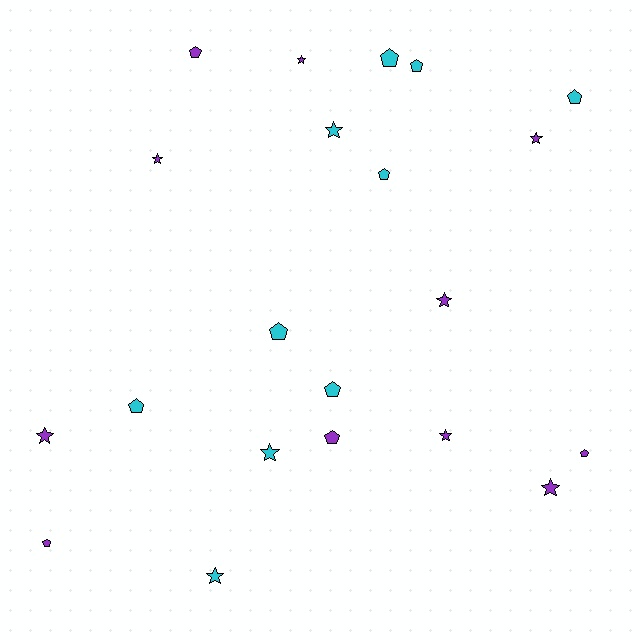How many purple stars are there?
There are 7 purple stars.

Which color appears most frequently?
Purple, with 11 objects.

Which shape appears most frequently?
Pentagon, with 11 objects.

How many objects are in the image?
There are 21 objects.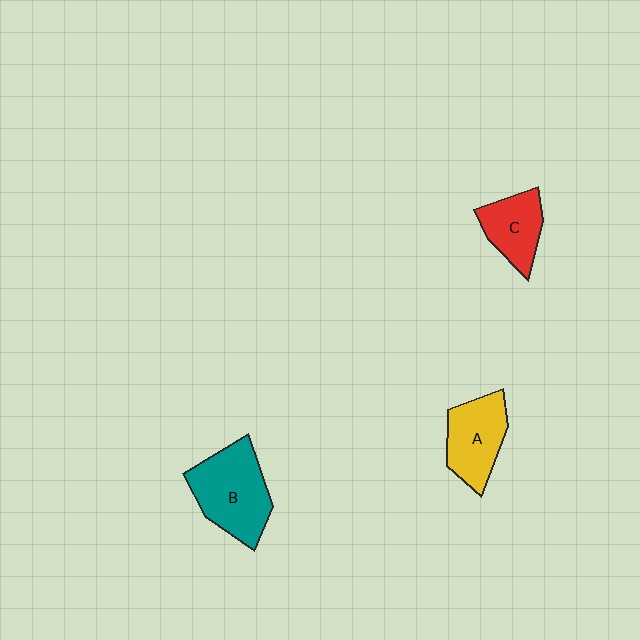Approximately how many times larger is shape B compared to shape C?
Approximately 1.6 times.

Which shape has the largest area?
Shape B (teal).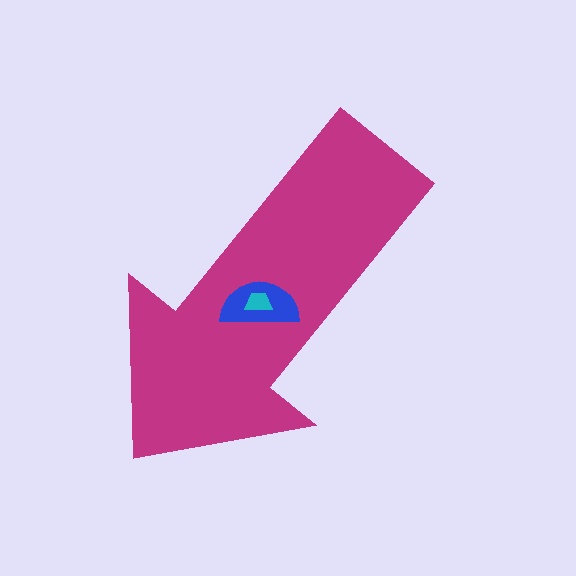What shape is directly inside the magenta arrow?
The blue semicircle.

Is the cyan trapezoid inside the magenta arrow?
Yes.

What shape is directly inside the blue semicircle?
The cyan trapezoid.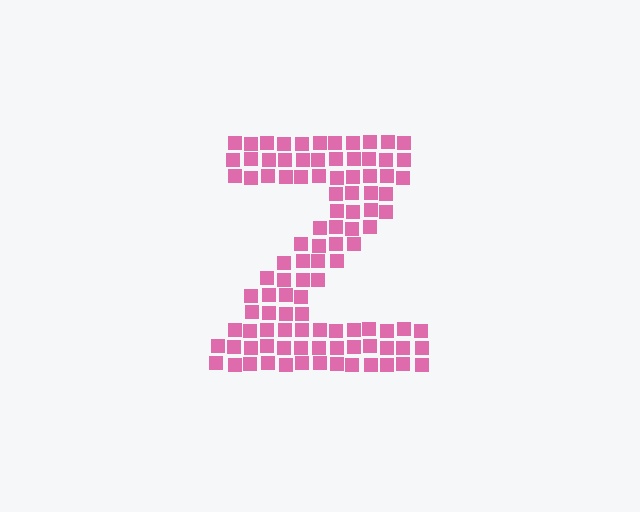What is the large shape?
The large shape is the letter Z.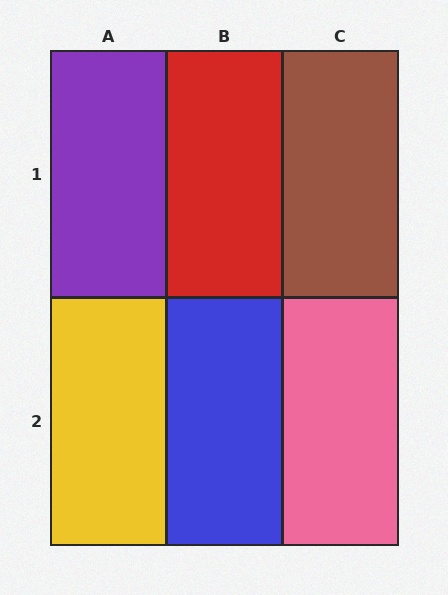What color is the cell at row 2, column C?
Pink.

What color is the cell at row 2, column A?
Yellow.